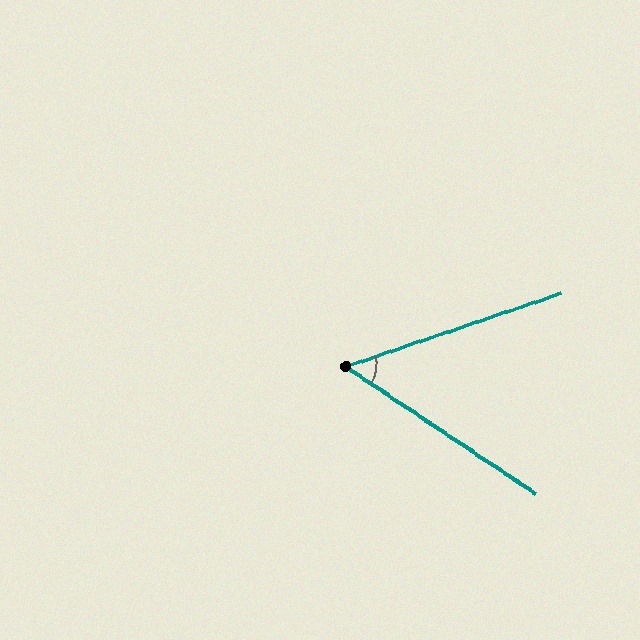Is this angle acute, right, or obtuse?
It is acute.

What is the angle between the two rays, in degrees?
Approximately 52 degrees.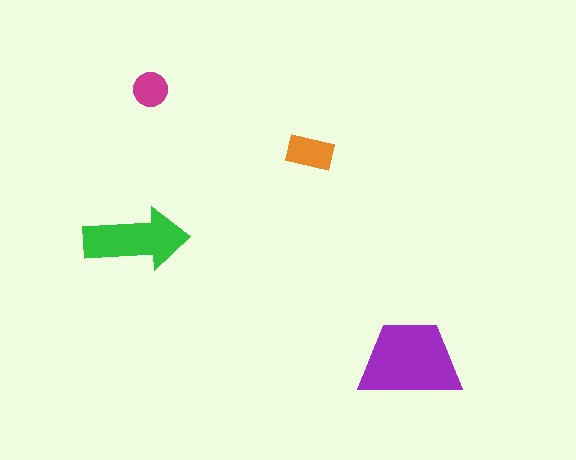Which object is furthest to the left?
The green arrow is leftmost.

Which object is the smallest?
The magenta circle.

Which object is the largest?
The purple trapezoid.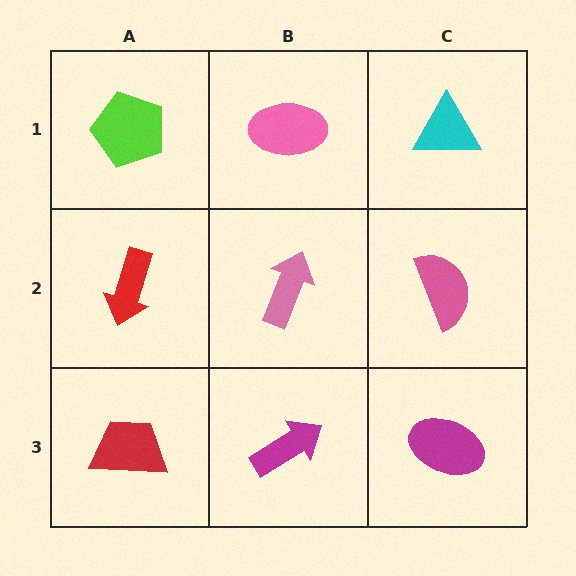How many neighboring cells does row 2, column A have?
3.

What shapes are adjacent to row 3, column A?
A red arrow (row 2, column A), a magenta arrow (row 3, column B).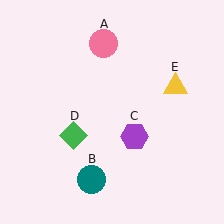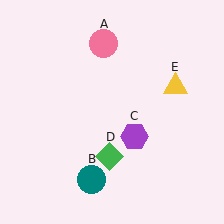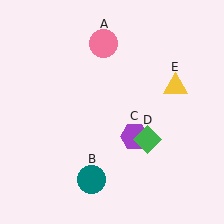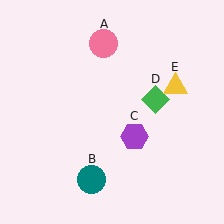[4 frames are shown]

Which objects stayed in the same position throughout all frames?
Pink circle (object A) and teal circle (object B) and purple hexagon (object C) and yellow triangle (object E) remained stationary.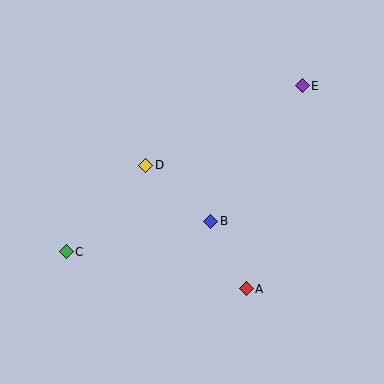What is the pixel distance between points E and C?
The distance between E and C is 289 pixels.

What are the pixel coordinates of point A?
Point A is at (246, 289).